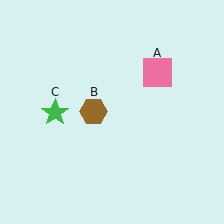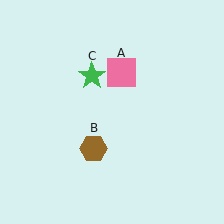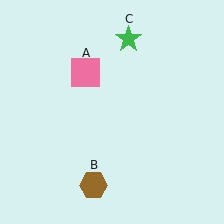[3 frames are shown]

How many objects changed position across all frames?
3 objects changed position: pink square (object A), brown hexagon (object B), green star (object C).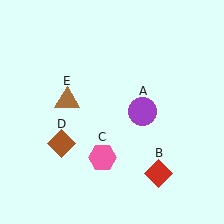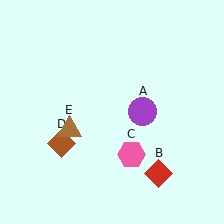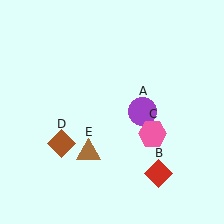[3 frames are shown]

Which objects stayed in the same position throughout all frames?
Purple circle (object A) and red diamond (object B) and brown diamond (object D) remained stationary.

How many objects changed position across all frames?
2 objects changed position: pink hexagon (object C), brown triangle (object E).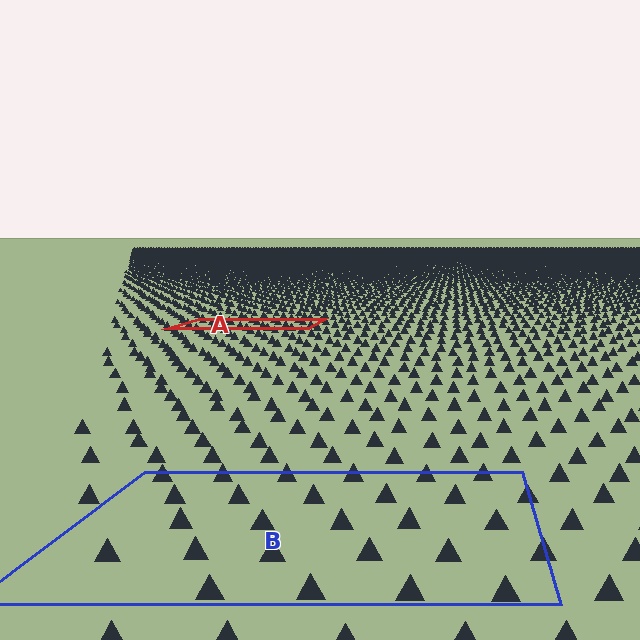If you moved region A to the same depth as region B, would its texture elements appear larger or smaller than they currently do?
They would appear larger. At a closer depth, the same texture elements are projected at a bigger on-screen size.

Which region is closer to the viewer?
Region B is closer. The texture elements there are larger and more spread out.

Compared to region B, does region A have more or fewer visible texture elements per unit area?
Region A has more texture elements per unit area — they are packed more densely because it is farther away.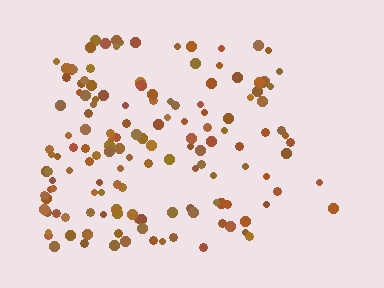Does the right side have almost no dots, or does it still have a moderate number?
Still a moderate number, just noticeably fewer than the left.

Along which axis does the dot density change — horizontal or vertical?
Horizontal.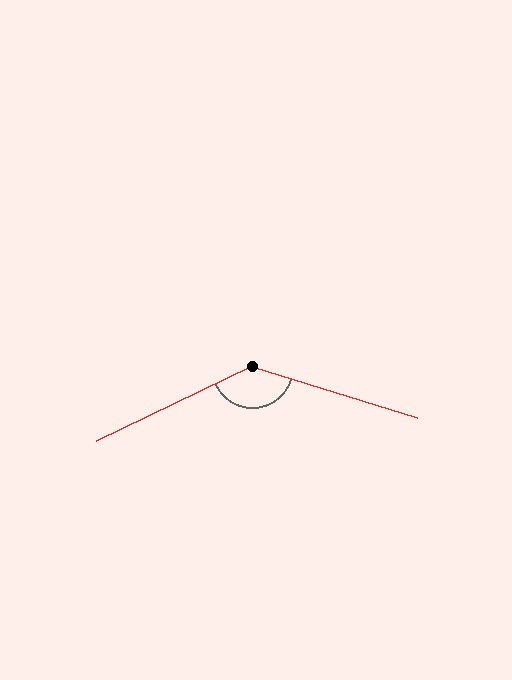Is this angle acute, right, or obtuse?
It is obtuse.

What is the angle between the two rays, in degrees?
Approximately 137 degrees.